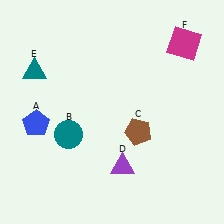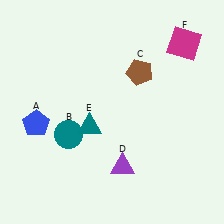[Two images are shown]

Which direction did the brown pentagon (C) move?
The brown pentagon (C) moved up.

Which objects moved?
The objects that moved are: the brown pentagon (C), the teal triangle (E).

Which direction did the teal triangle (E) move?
The teal triangle (E) moved right.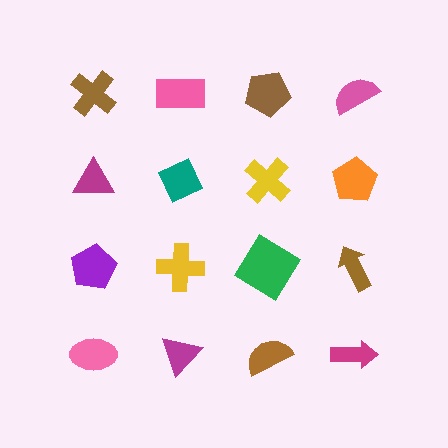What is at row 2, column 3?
A yellow cross.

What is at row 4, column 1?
A pink ellipse.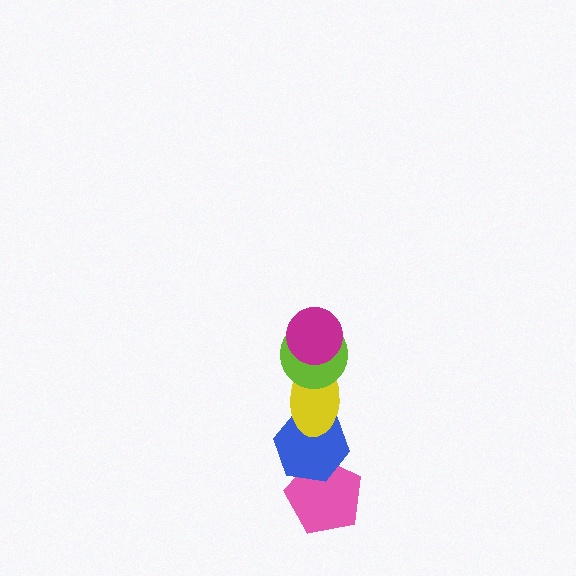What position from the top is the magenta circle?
The magenta circle is 1st from the top.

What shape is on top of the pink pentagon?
The blue hexagon is on top of the pink pentagon.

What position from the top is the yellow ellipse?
The yellow ellipse is 3rd from the top.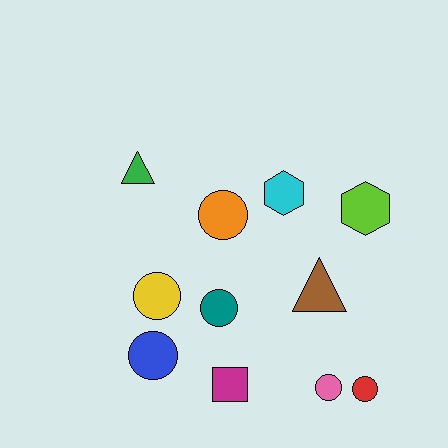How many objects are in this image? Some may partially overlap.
There are 11 objects.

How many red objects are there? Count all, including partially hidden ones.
There is 1 red object.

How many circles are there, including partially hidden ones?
There are 6 circles.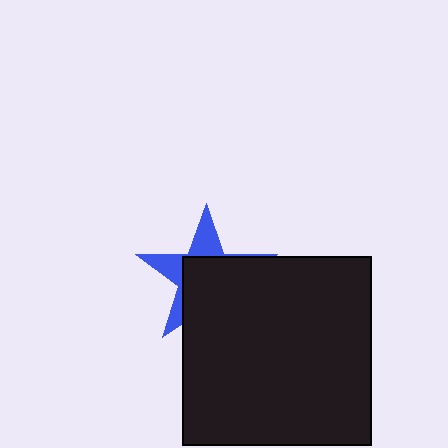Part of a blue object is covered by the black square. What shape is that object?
It is a star.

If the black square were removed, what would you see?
You would see the complete blue star.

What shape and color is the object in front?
The object in front is a black square.